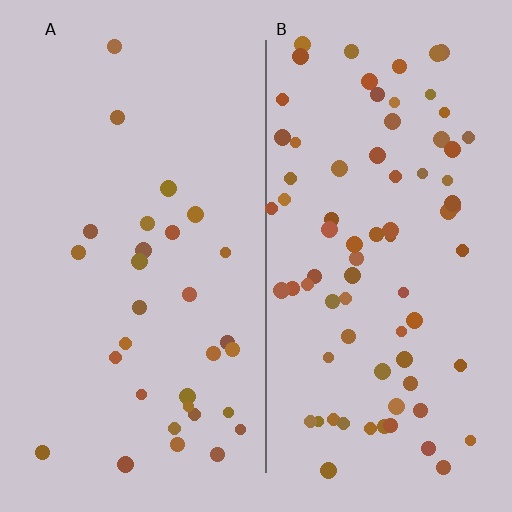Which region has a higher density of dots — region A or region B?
B (the right).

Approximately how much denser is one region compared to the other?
Approximately 2.5× — region B over region A.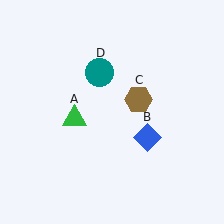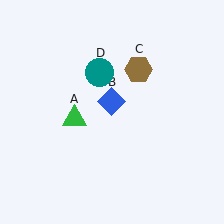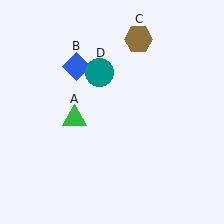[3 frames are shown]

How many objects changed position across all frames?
2 objects changed position: blue diamond (object B), brown hexagon (object C).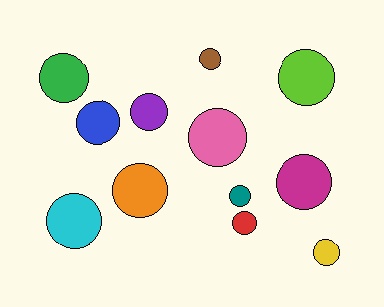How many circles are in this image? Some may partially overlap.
There are 12 circles.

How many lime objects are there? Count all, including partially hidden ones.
There is 1 lime object.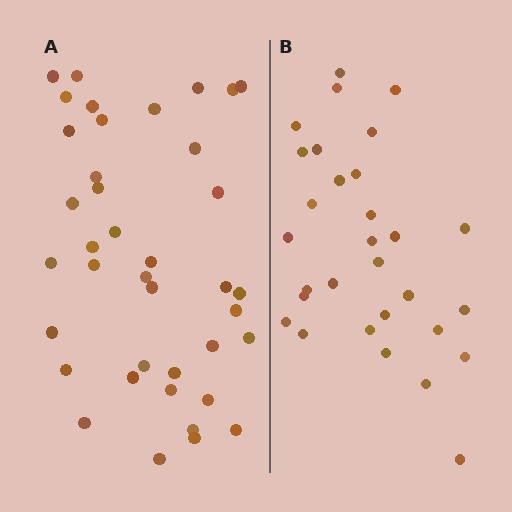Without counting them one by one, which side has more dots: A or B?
Region A (the left region) has more dots.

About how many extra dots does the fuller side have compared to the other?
Region A has roughly 8 or so more dots than region B.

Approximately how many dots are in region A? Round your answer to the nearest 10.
About 40 dots. (The exact count is 39, which rounds to 40.)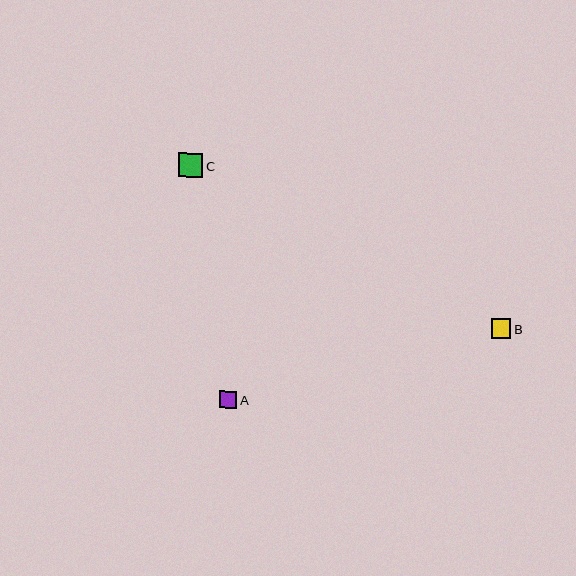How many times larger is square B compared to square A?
Square B is approximately 1.1 times the size of square A.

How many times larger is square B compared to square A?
Square B is approximately 1.1 times the size of square A.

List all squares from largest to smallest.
From largest to smallest: C, B, A.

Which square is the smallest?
Square A is the smallest with a size of approximately 17 pixels.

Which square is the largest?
Square C is the largest with a size of approximately 24 pixels.